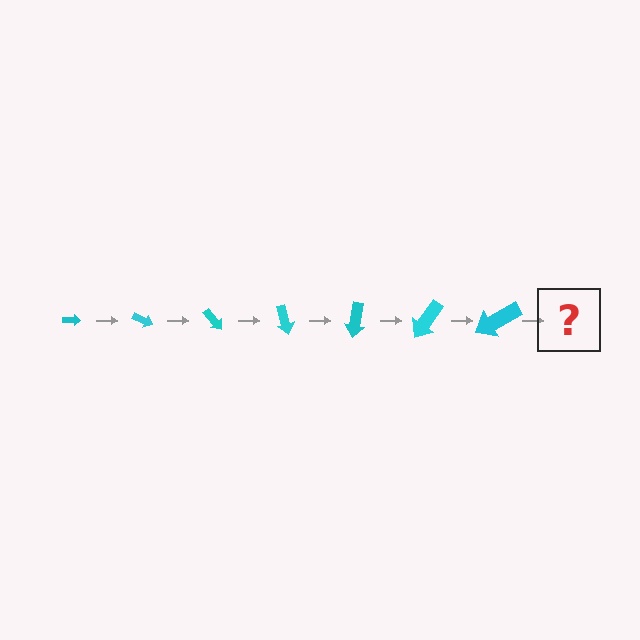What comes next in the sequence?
The next element should be an arrow, larger than the previous one and rotated 175 degrees from the start.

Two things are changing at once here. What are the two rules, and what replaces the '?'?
The two rules are that the arrow grows larger each step and it rotates 25 degrees each step. The '?' should be an arrow, larger than the previous one and rotated 175 degrees from the start.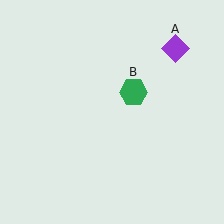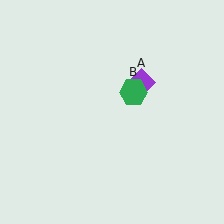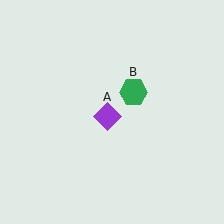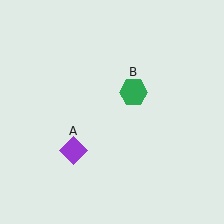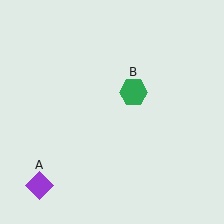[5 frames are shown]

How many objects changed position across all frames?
1 object changed position: purple diamond (object A).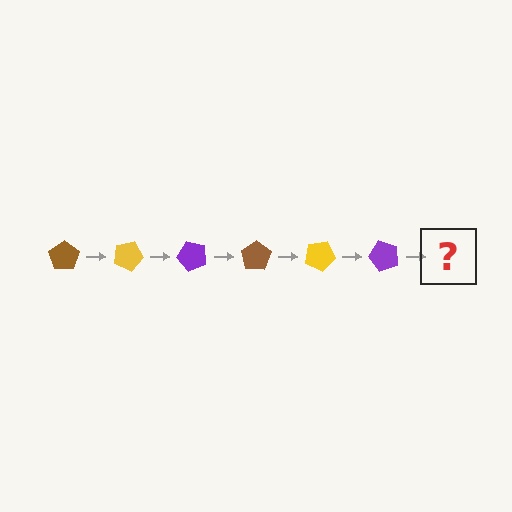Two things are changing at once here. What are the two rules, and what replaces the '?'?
The two rules are that it rotates 25 degrees each step and the color cycles through brown, yellow, and purple. The '?' should be a brown pentagon, rotated 150 degrees from the start.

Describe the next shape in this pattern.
It should be a brown pentagon, rotated 150 degrees from the start.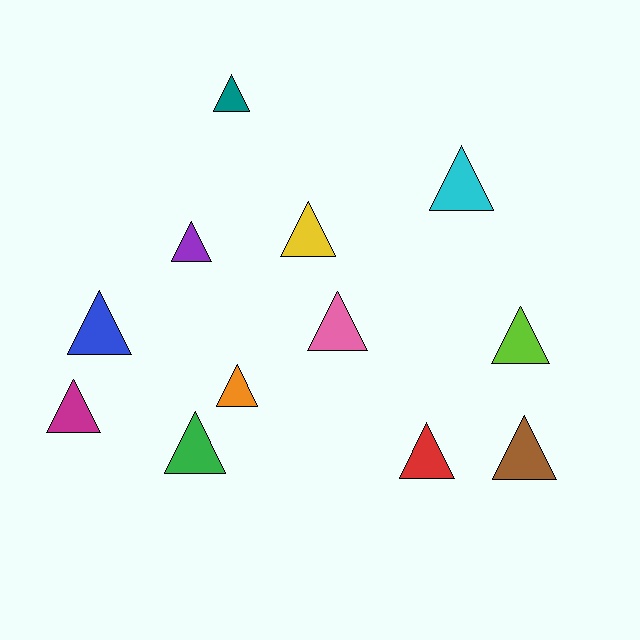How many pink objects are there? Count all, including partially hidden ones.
There is 1 pink object.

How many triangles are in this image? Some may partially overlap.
There are 12 triangles.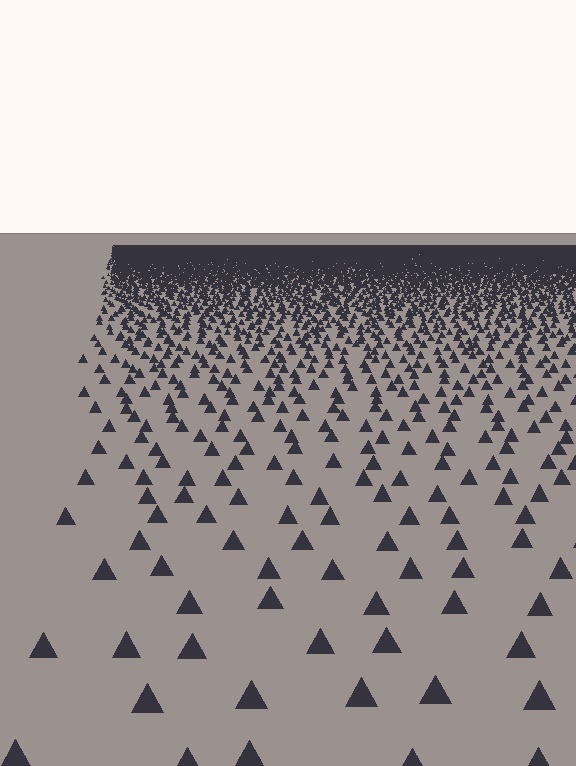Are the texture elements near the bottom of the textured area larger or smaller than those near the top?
Larger. Near the bottom, elements are closer to the viewer and appear at a bigger on-screen size.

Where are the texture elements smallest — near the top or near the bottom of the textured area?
Near the top.